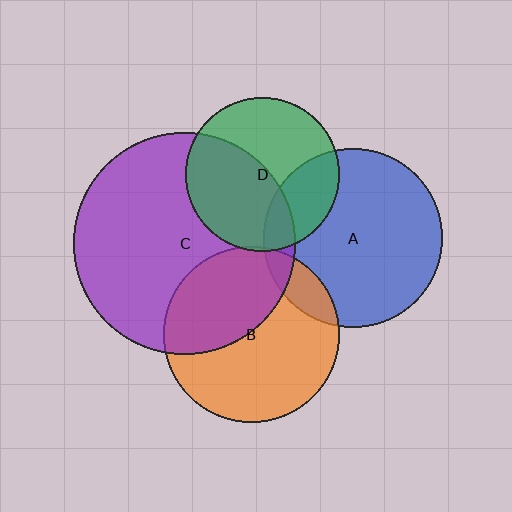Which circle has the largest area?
Circle C (purple).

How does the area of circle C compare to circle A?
Approximately 1.5 times.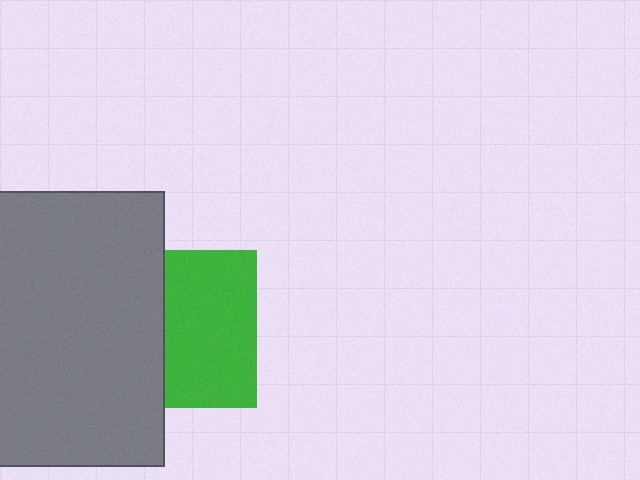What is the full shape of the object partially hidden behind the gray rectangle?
The partially hidden object is a green square.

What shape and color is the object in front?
The object in front is a gray rectangle.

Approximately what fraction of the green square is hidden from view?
Roughly 42% of the green square is hidden behind the gray rectangle.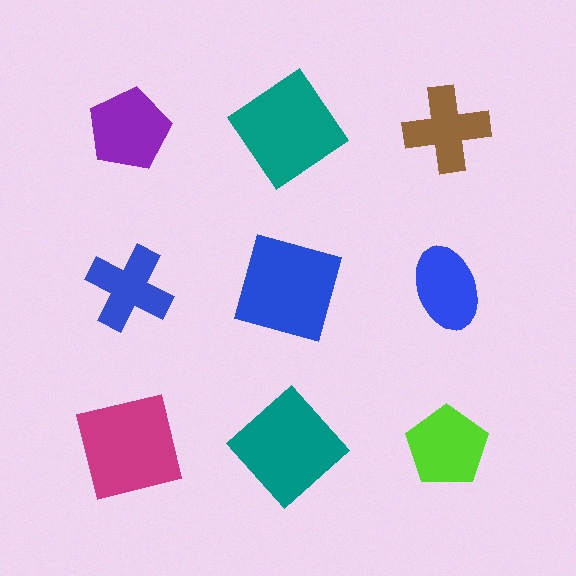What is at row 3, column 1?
A magenta square.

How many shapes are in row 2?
3 shapes.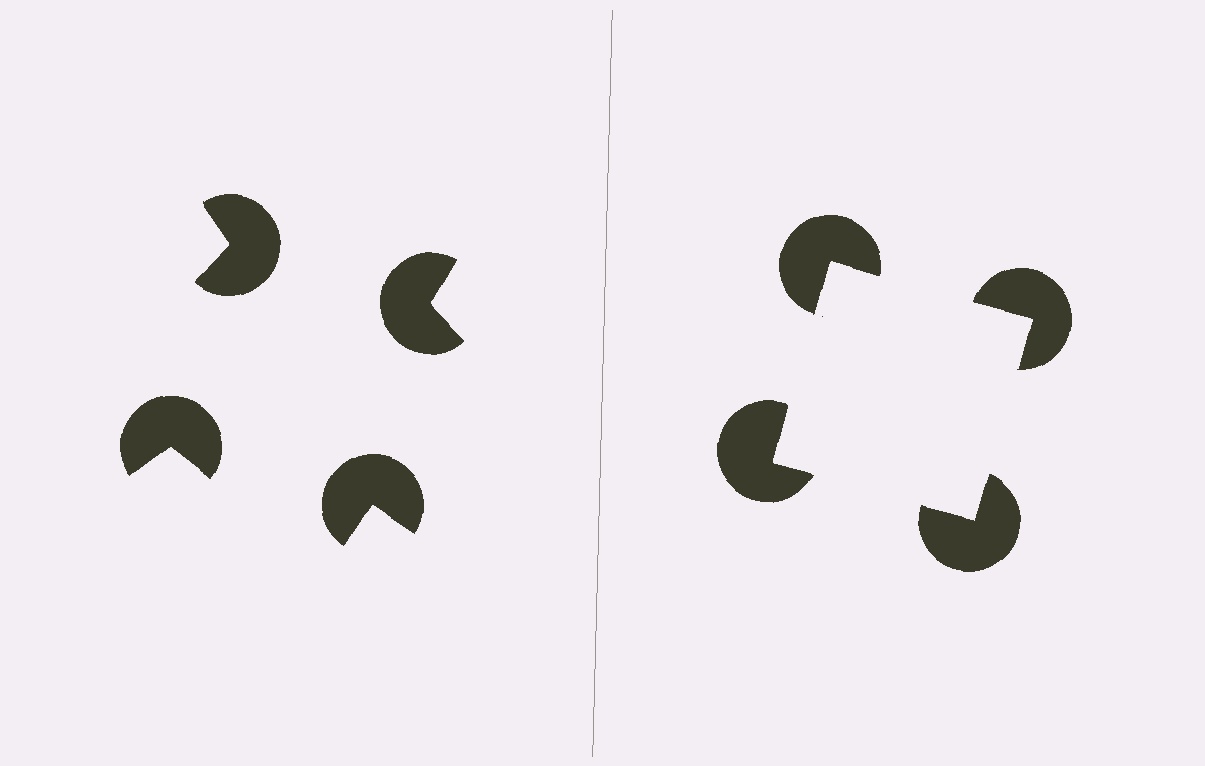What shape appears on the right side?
An illusory square.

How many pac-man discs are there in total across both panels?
8 — 4 on each side.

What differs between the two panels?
The pac-man discs are positioned identically on both sides; only the wedge orientations differ. On the right they align to a square; on the left they are misaligned.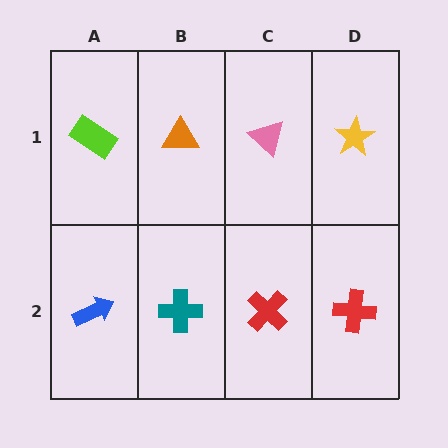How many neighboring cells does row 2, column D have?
2.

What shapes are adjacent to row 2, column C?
A pink triangle (row 1, column C), a teal cross (row 2, column B), a red cross (row 2, column D).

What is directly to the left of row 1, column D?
A pink triangle.